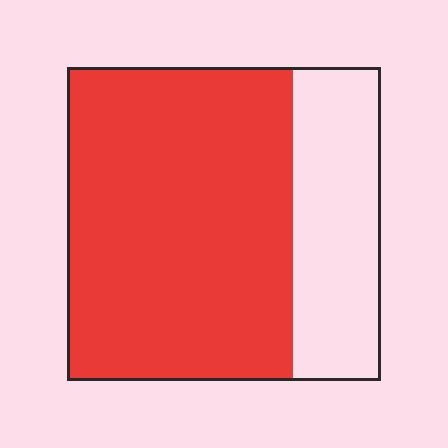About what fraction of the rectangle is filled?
About three quarters (3/4).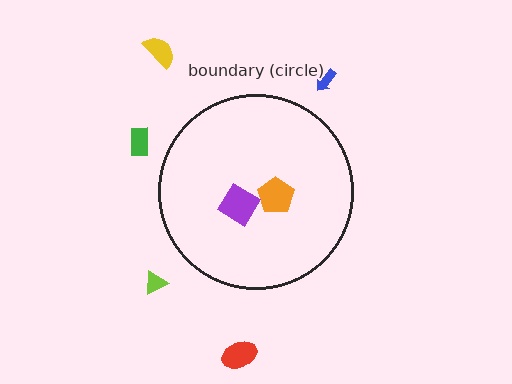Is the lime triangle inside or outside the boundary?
Outside.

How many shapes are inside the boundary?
2 inside, 5 outside.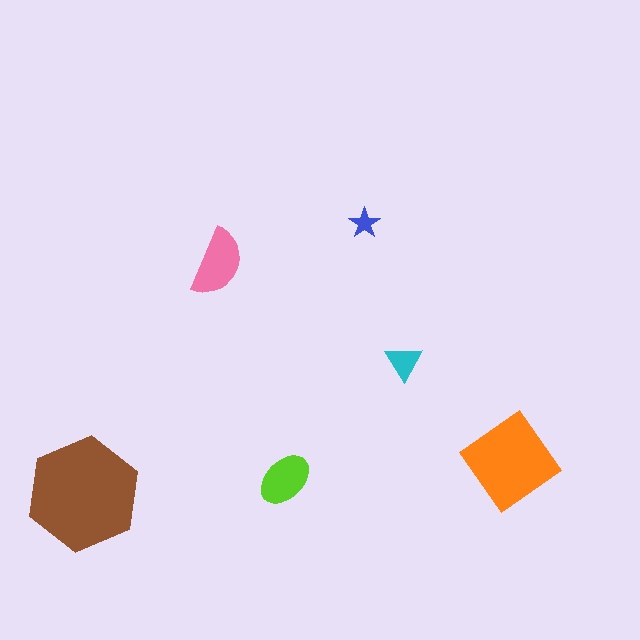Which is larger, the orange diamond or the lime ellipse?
The orange diamond.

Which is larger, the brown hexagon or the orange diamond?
The brown hexagon.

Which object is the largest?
The brown hexagon.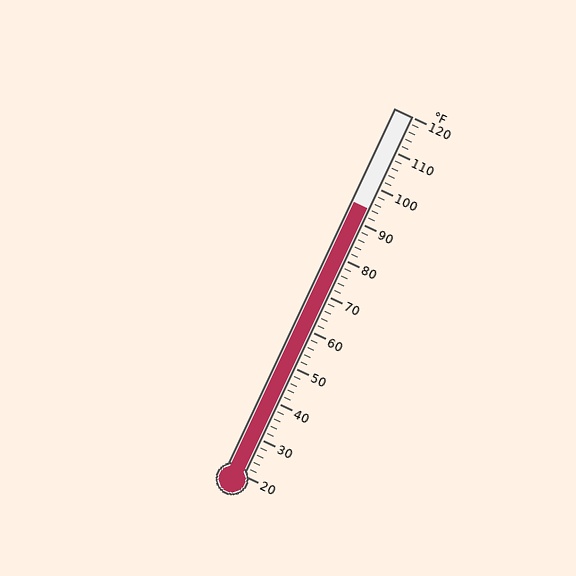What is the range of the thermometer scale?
The thermometer scale ranges from 20°F to 120°F.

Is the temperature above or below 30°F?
The temperature is above 30°F.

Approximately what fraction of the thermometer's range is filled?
The thermometer is filled to approximately 75% of its range.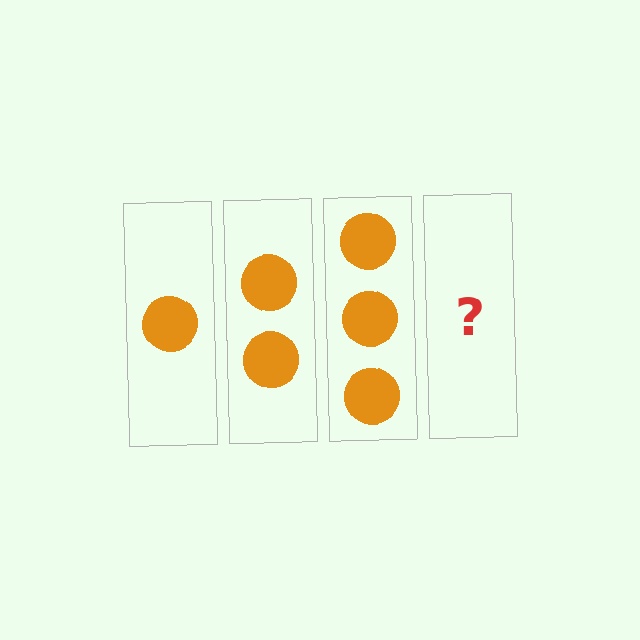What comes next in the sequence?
The next element should be 4 circles.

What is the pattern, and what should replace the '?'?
The pattern is that each step adds one more circle. The '?' should be 4 circles.